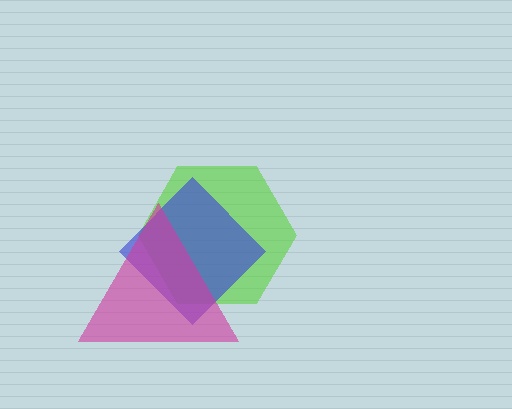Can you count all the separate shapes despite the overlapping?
Yes, there are 3 separate shapes.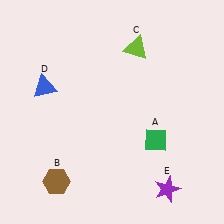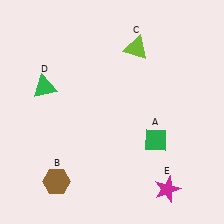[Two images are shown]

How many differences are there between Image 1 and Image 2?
There are 2 differences between the two images.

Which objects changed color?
D changed from blue to green. E changed from purple to magenta.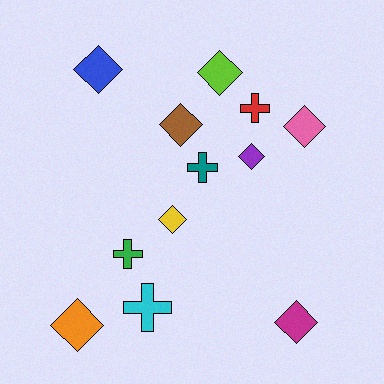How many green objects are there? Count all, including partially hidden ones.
There is 1 green object.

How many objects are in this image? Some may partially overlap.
There are 12 objects.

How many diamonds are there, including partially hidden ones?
There are 8 diamonds.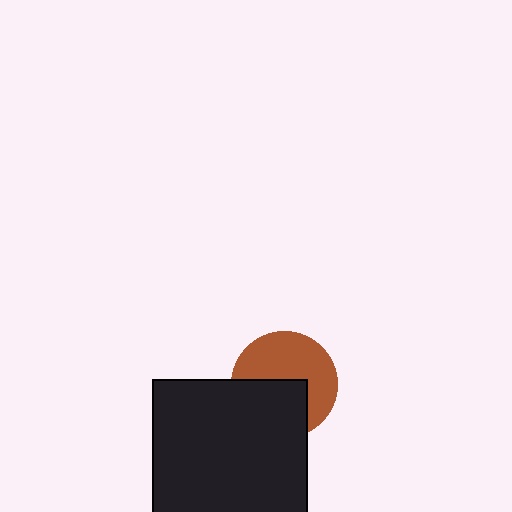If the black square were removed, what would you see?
You would see the complete brown circle.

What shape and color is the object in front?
The object in front is a black square.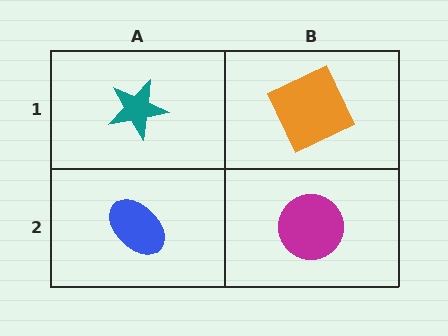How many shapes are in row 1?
2 shapes.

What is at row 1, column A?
A teal star.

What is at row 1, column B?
An orange square.